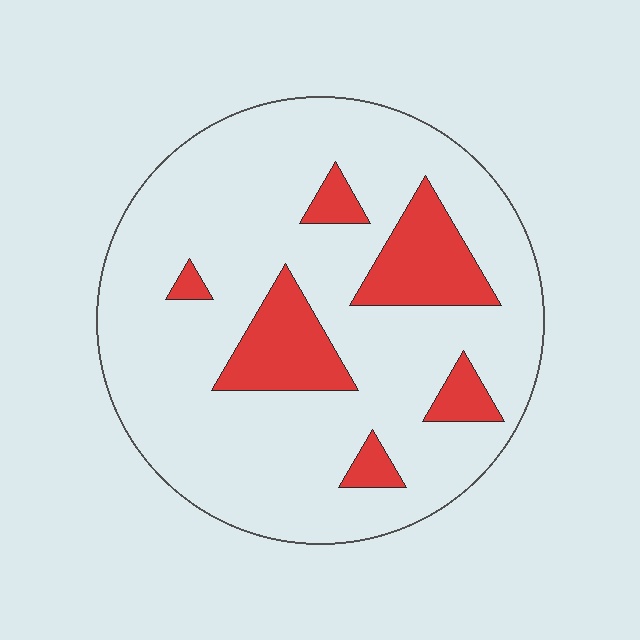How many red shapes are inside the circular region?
6.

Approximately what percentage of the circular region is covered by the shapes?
Approximately 20%.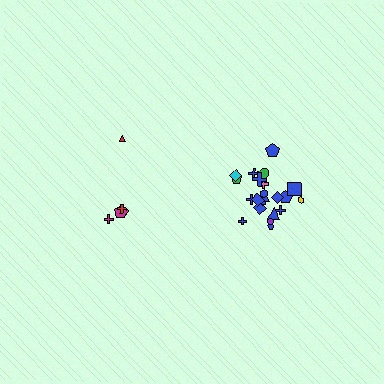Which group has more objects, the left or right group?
The right group.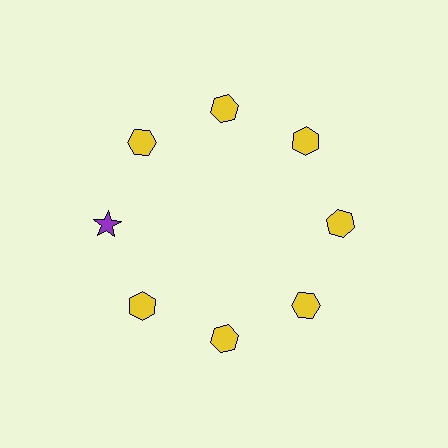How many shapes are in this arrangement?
There are 8 shapes arranged in a ring pattern.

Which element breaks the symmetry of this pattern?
The purple star at roughly the 9 o'clock position breaks the symmetry. All other shapes are yellow hexagons.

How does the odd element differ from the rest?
It differs in both color (purple instead of yellow) and shape (star instead of hexagon).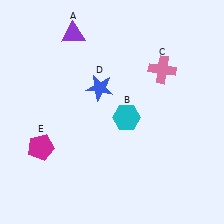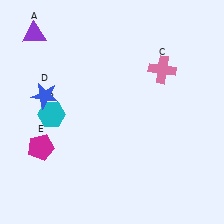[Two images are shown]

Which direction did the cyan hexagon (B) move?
The cyan hexagon (B) moved left.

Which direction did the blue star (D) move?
The blue star (D) moved left.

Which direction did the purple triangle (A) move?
The purple triangle (A) moved left.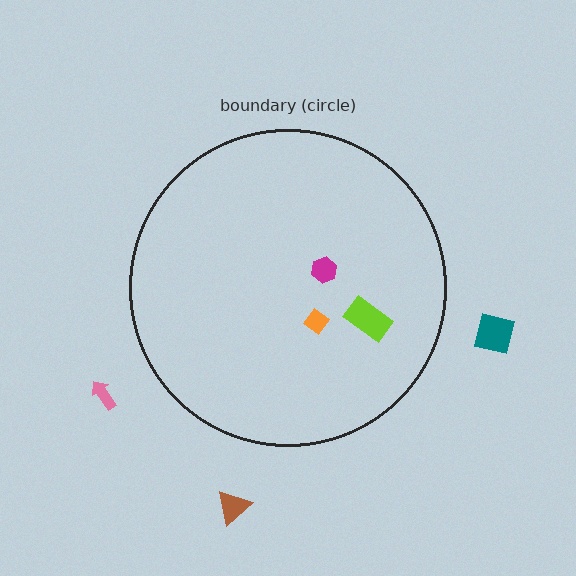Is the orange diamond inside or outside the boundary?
Inside.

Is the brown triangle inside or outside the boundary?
Outside.